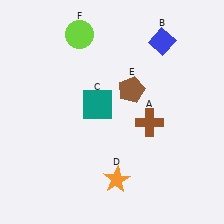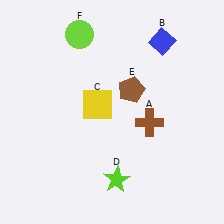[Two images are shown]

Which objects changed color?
C changed from teal to yellow. D changed from orange to lime.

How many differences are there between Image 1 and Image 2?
There are 2 differences between the two images.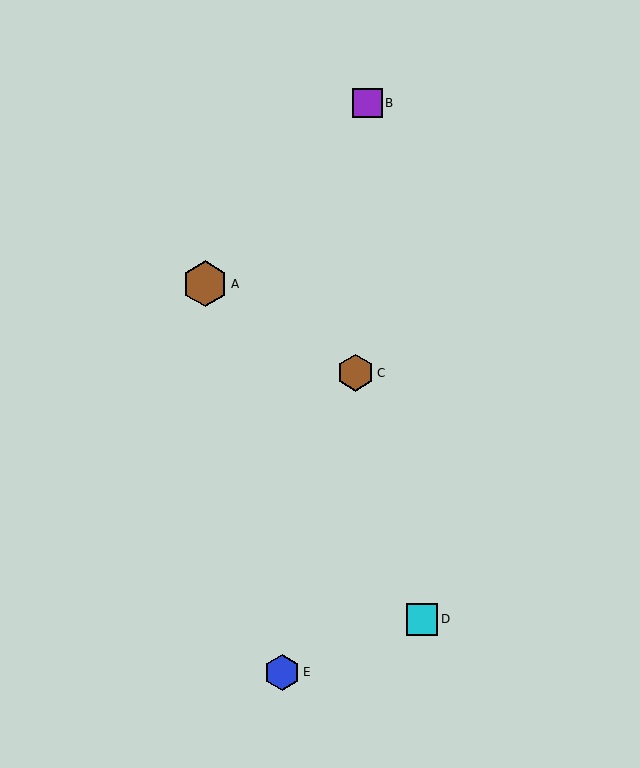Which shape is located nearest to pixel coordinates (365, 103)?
The purple square (labeled B) at (367, 103) is nearest to that location.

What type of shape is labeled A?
Shape A is a brown hexagon.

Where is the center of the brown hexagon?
The center of the brown hexagon is at (205, 284).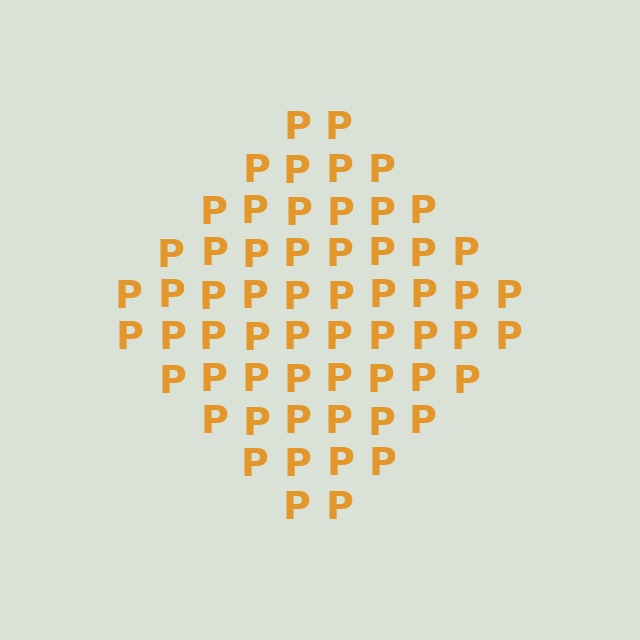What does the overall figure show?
The overall figure shows a diamond.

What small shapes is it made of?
It is made of small letter P's.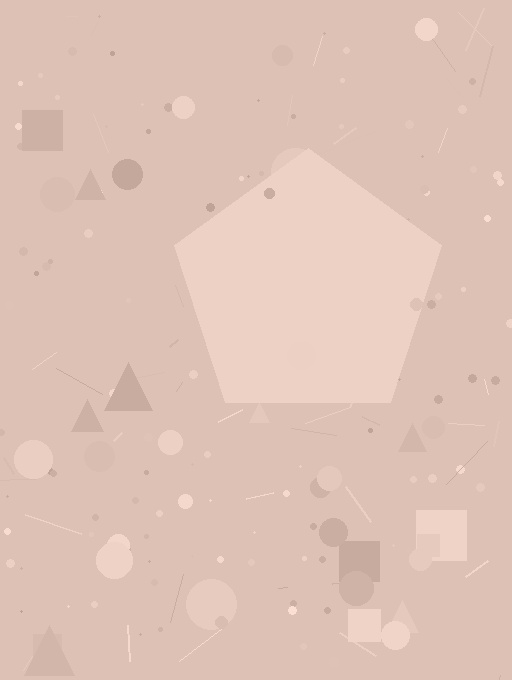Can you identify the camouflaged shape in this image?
The camouflaged shape is a pentagon.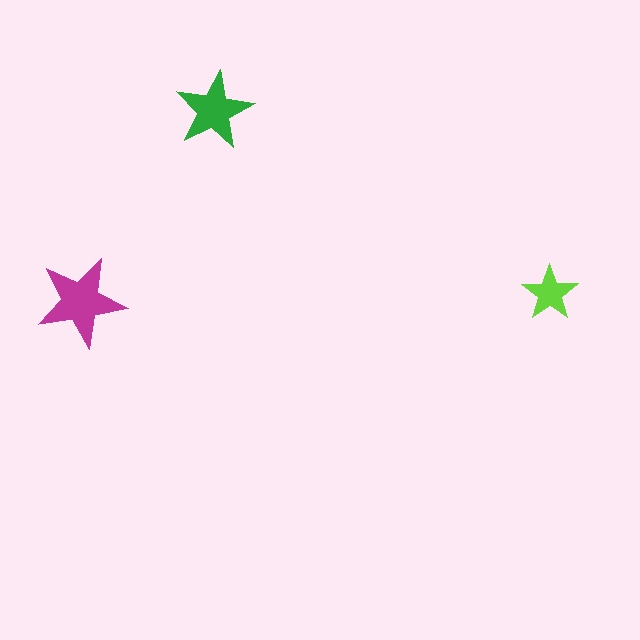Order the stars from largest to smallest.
the magenta one, the green one, the lime one.